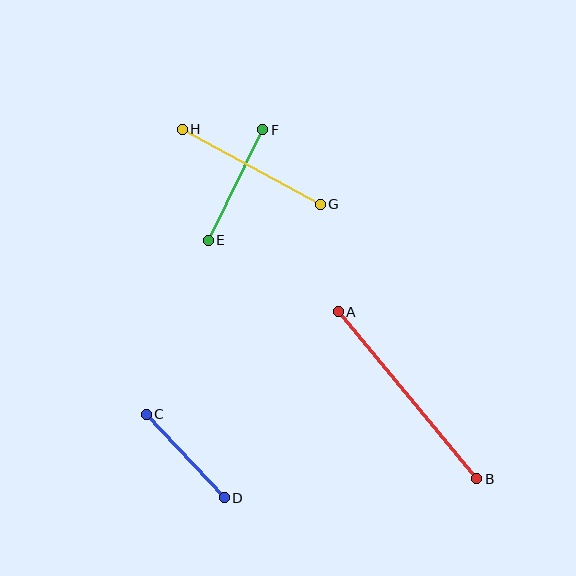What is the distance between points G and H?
The distance is approximately 157 pixels.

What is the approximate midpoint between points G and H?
The midpoint is at approximately (251, 167) pixels.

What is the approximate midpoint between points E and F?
The midpoint is at approximately (235, 185) pixels.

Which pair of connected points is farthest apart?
Points A and B are farthest apart.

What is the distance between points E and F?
The distance is approximately 123 pixels.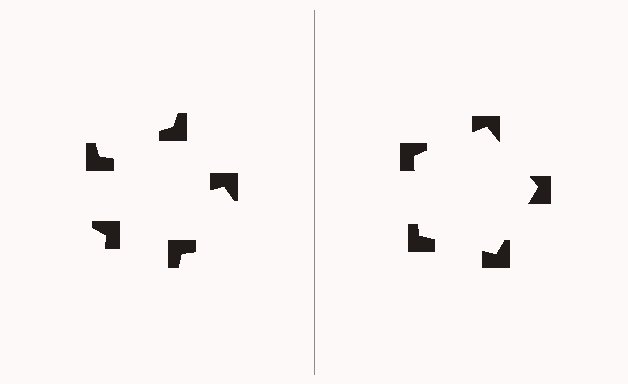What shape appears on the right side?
An illusory pentagon.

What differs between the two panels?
The notched squares are positioned identically on both sides; only the wedge orientations differ. On the right they align to a pentagon; on the left they are misaligned.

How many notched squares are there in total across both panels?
10 — 5 on each side.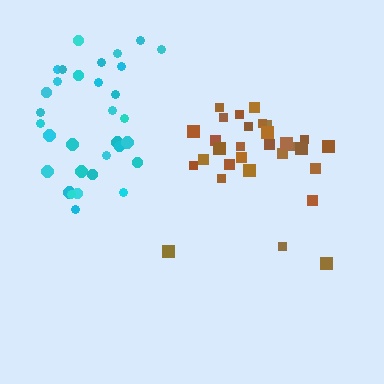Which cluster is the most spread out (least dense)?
Cyan.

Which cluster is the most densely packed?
Brown.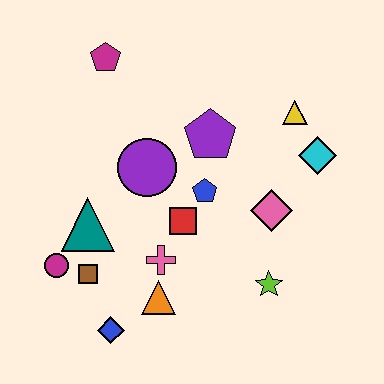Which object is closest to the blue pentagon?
The red square is closest to the blue pentagon.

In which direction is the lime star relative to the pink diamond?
The lime star is below the pink diamond.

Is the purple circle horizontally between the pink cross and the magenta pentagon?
Yes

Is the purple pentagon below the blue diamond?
No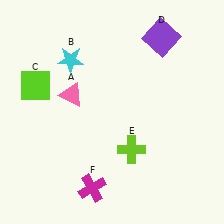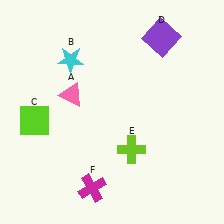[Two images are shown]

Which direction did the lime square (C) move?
The lime square (C) moved down.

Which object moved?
The lime square (C) moved down.